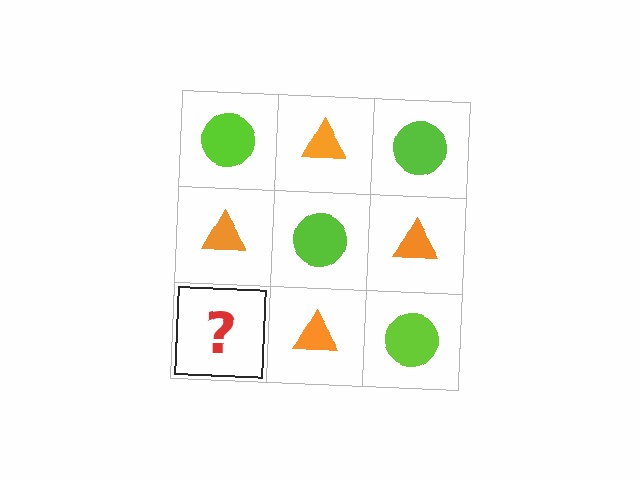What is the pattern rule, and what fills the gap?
The rule is that it alternates lime circle and orange triangle in a checkerboard pattern. The gap should be filled with a lime circle.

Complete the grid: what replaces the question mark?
The question mark should be replaced with a lime circle.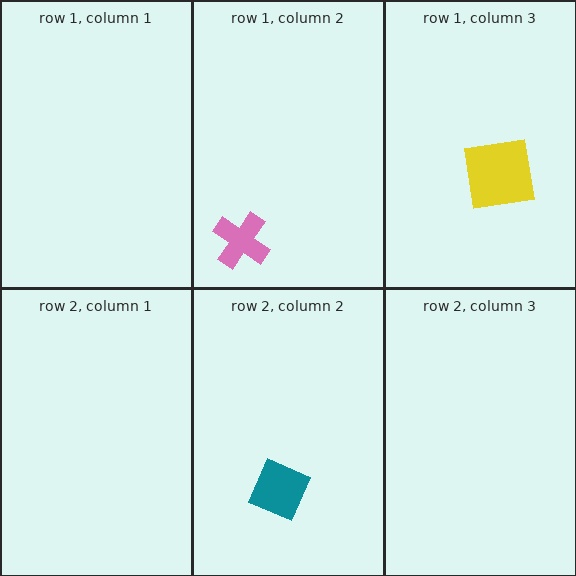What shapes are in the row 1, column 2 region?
The pink cross.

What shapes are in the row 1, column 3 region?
The yellow square.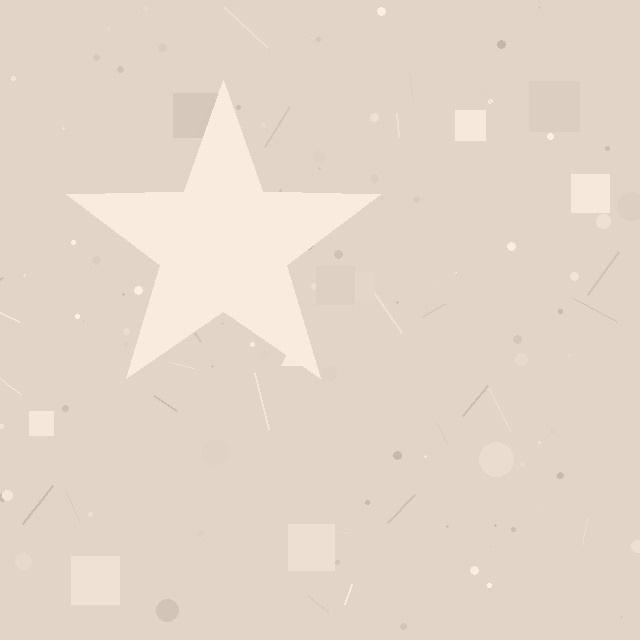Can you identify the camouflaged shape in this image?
The camouflaged shape is a star.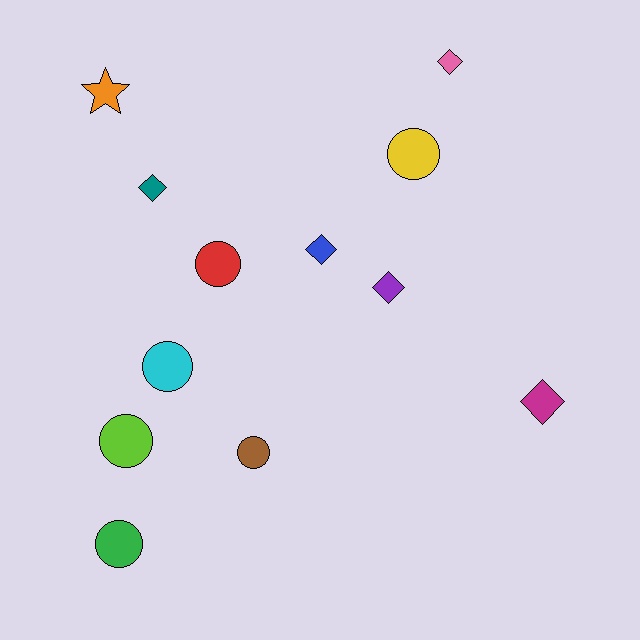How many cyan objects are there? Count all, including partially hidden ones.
There is 1 cyan object.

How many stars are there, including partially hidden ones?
There is 1 star.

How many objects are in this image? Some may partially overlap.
There are 12 objects.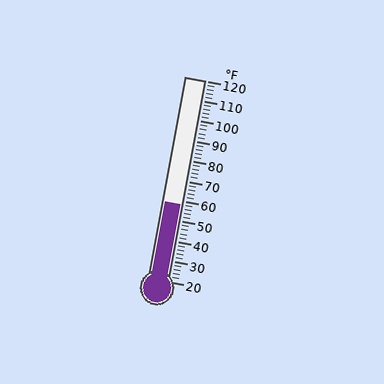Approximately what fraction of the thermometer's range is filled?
The thermometer is filled to approximately 40% of its range.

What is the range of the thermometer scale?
The thermometer scale ranges from 20°F to 120°F.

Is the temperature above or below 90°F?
The temperature is below 90°F.